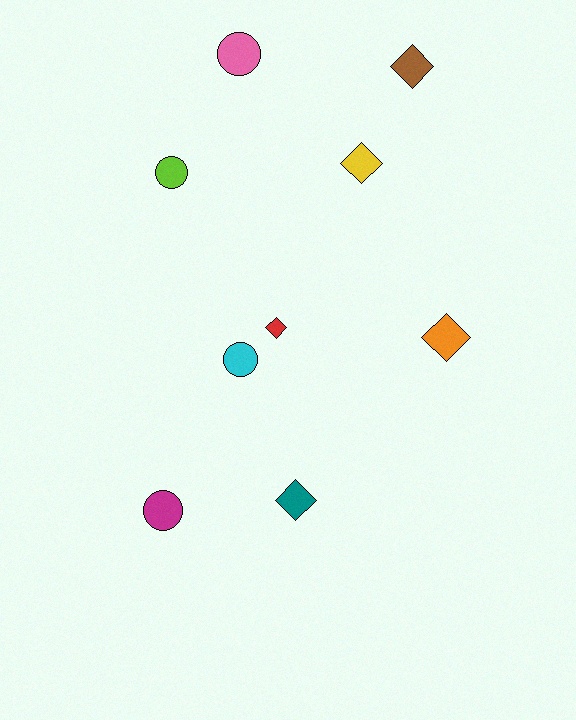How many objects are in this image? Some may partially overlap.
There are 9 objects.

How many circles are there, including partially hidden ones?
There are 4 circles.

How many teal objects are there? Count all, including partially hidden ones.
There is 1 teal object.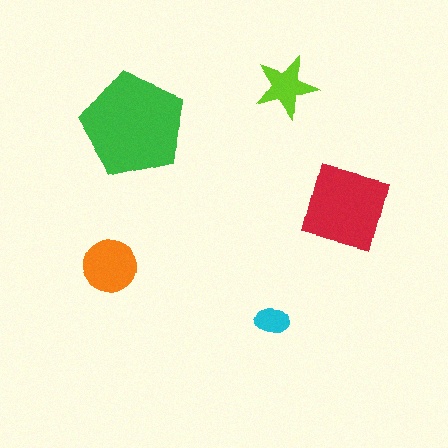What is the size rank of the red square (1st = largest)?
2nd.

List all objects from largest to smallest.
The green pentagon, the red square, the orange circle, the lime star, the cyan ellipse.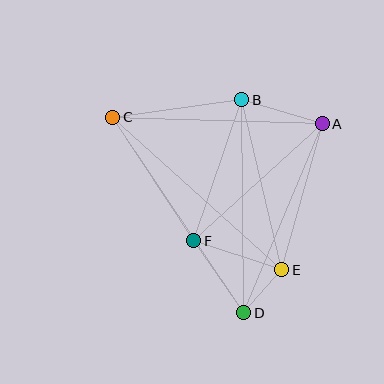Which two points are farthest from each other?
Points C and D are farthest from each other.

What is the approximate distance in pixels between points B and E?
The distance between B and E is approximately 175 pixels.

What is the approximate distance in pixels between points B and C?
The distance between B and C is approximately 130 pixels.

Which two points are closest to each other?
Points D and E are closest to each other.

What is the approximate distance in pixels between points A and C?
The distance between A and C is approximately 210 pixels.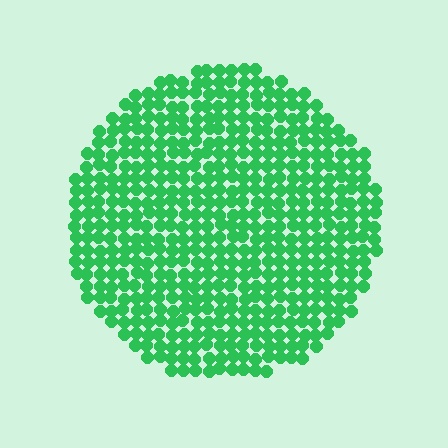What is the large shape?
The large shape is a circle.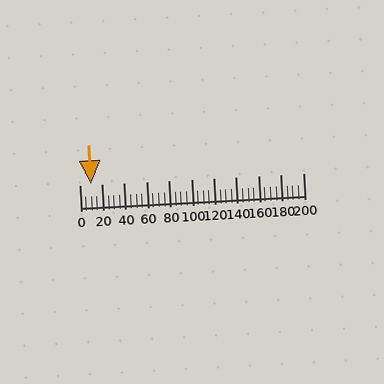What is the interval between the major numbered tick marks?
The major tick marks are spaced 20 units apart.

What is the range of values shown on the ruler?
The ruler shows values from 0 to 200.